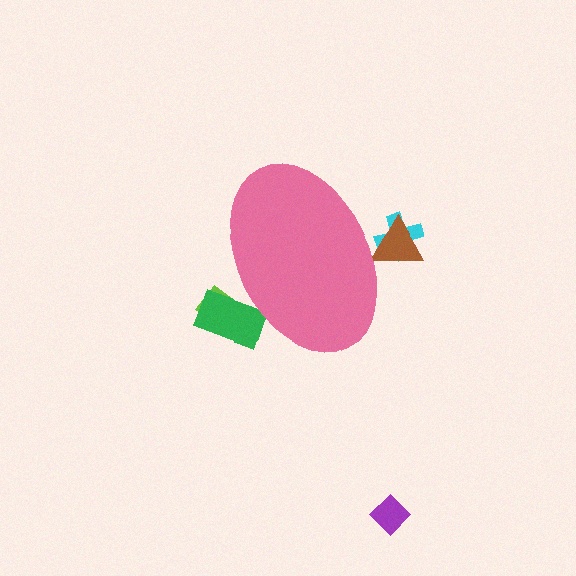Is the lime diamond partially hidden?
Yes, the lime diamond is partially hidden behind the pink ellipse.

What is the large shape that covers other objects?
A pink ellipse.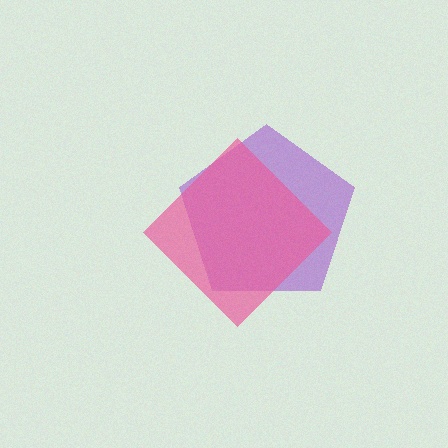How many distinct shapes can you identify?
There are 2 distinct shapes: a purple pentagon, a pink diamond.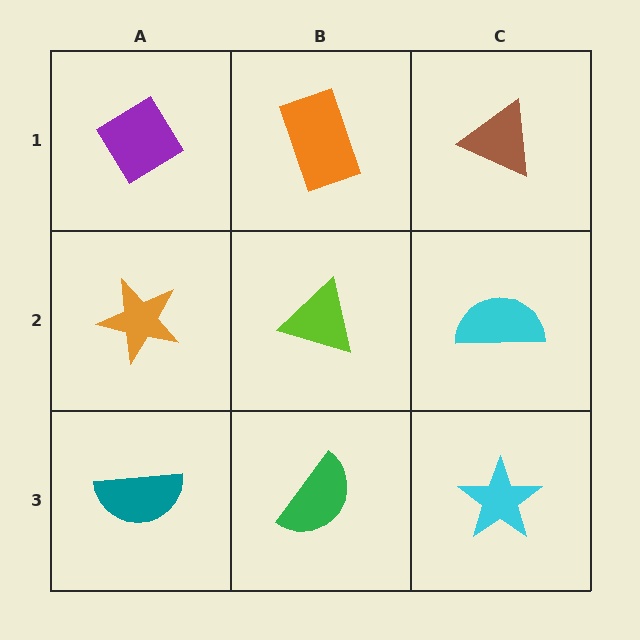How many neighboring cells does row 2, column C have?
3.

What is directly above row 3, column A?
An orange star.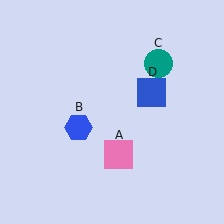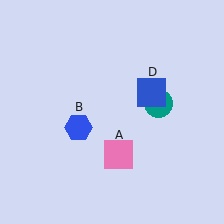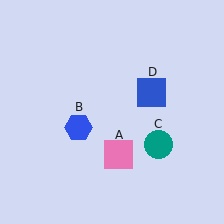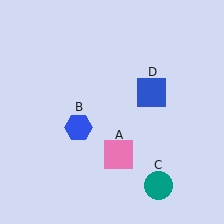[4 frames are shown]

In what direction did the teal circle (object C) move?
The teal circle (object C) moved down.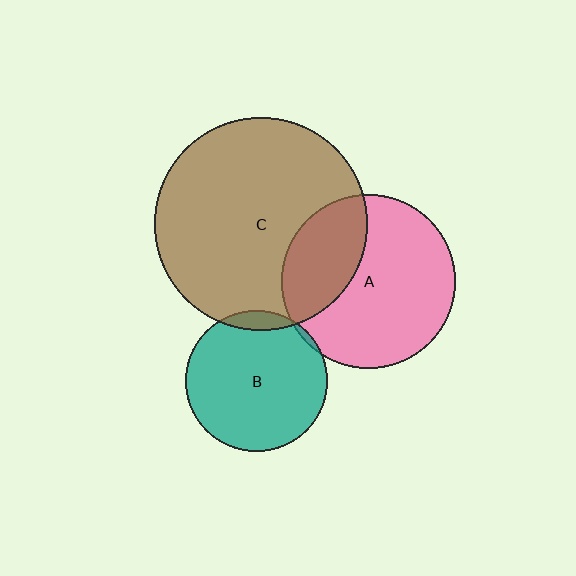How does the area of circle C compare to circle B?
Approximately 2.3 times.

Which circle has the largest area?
Circle C (brown).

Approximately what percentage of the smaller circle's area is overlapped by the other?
Approximately 30%.